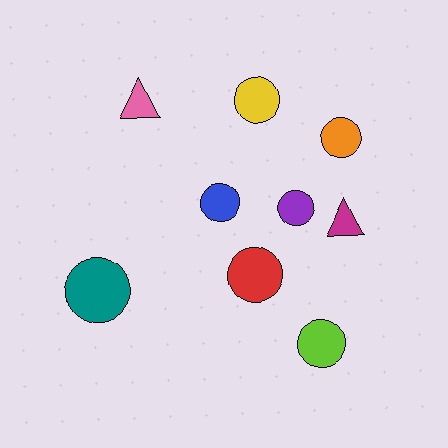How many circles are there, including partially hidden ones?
There are 7 circles.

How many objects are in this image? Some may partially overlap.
There are 9 objects.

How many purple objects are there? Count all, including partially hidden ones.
There is 1 purple object.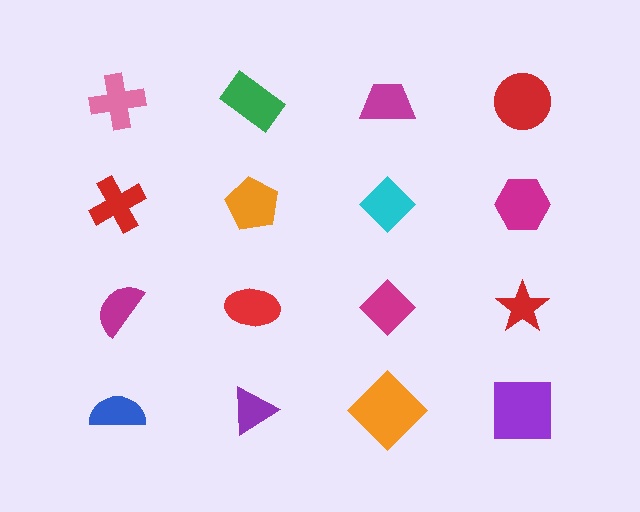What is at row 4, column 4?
A purple square.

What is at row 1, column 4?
A red circle.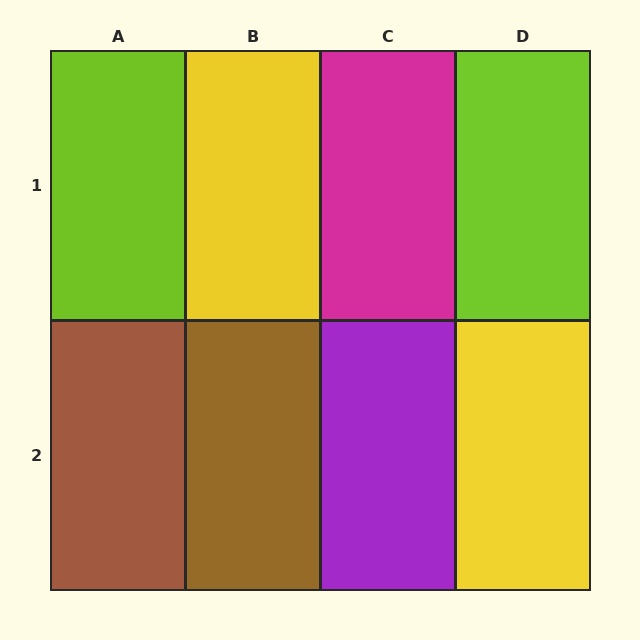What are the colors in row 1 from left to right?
Lime, yellow, magenta, lime.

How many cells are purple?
1 cell is purple.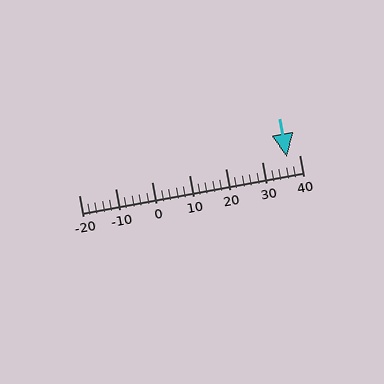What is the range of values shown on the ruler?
The ruler shows values from -20 to 40.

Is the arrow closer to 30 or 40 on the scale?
The arrow is closer to 40.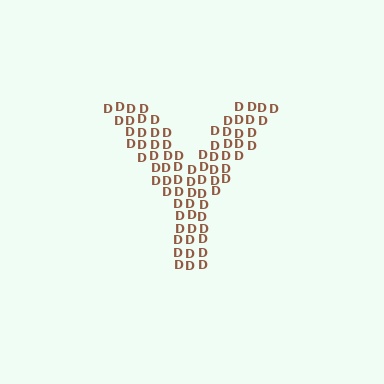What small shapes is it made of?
It is made of small letter D's.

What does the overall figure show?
The overall figure shows the letter Y.